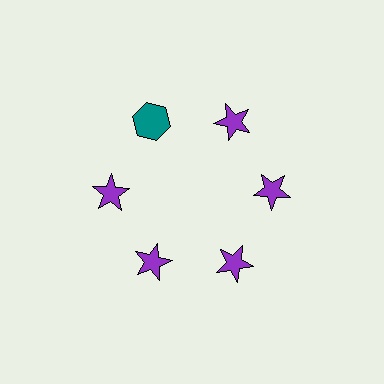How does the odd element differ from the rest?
It differs in both color (teal instead of purple) and shape (hexagon instead of star).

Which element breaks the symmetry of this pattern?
The teal hexagon at roughly the 11 o'clock position breaks the symmetry. All other shapes are purple stars.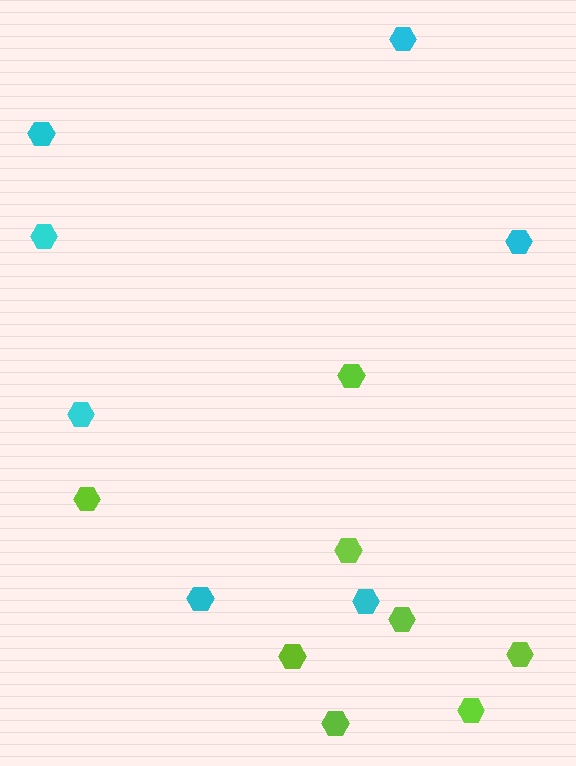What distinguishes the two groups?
There are 2 groups: one group of cyan hexagons (7) and one group of lime hexagons (8).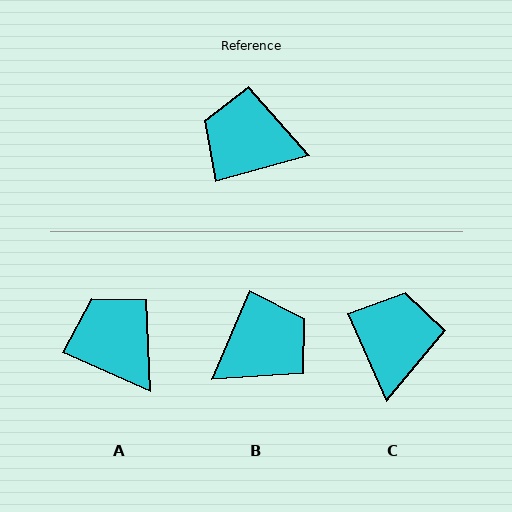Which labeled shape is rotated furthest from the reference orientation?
B, about 128 degrees away.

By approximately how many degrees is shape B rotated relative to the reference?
Approximately 128 degrees clockwise.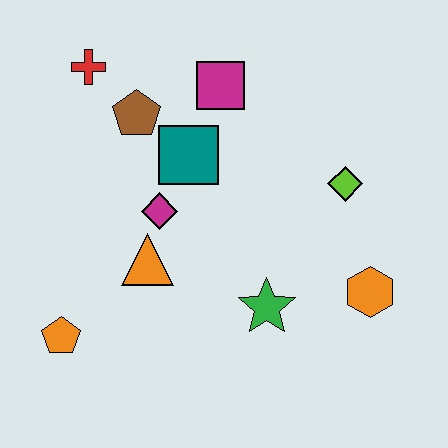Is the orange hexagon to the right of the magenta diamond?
Yes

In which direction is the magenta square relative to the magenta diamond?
The magenta square is above the magenta diamond.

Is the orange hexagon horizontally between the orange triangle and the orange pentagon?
No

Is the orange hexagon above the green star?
Yes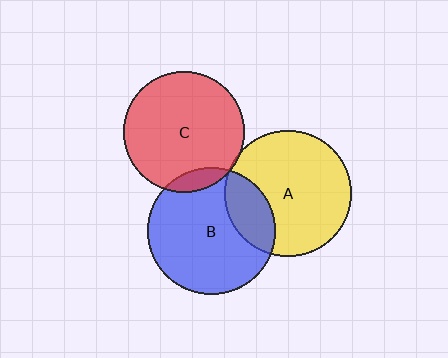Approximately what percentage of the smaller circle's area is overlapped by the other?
Approximately 20%.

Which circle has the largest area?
Circle B (blue).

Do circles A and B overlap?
Yes.